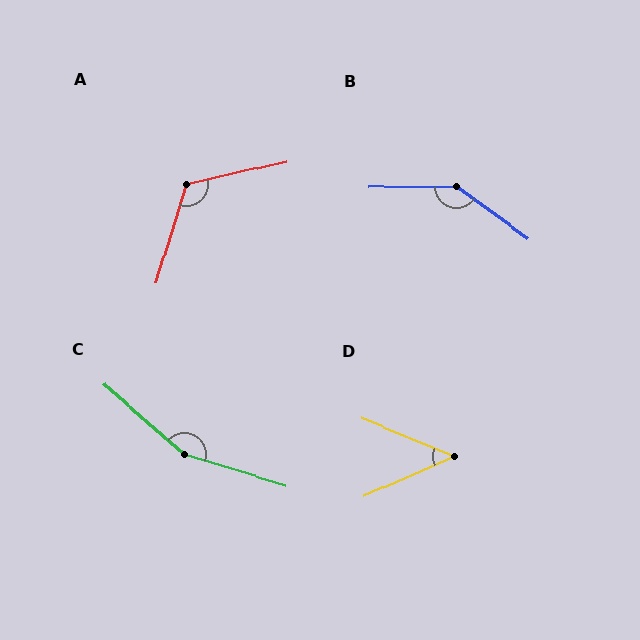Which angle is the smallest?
D, at approximately 46 degrees.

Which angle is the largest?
C, at approximately 155 degrees.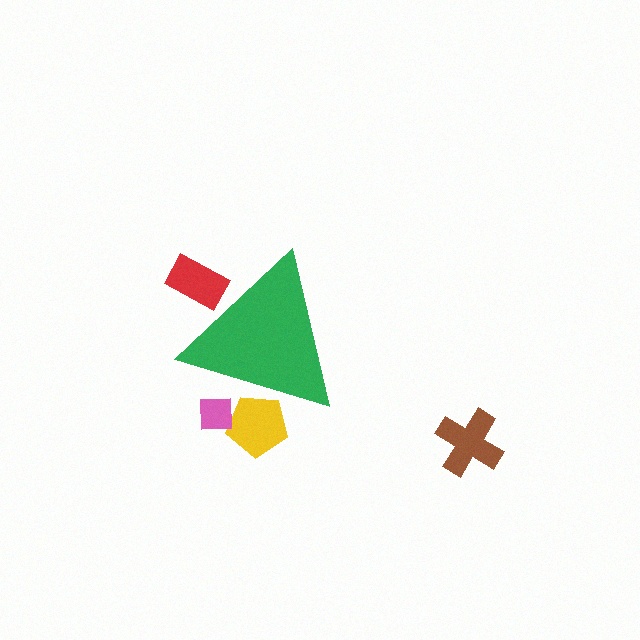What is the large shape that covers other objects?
A green triangle.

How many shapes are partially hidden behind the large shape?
3 shapes are partially hidden.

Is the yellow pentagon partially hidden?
Yes, the yellow pentagon is partially hidden behind the green triangle.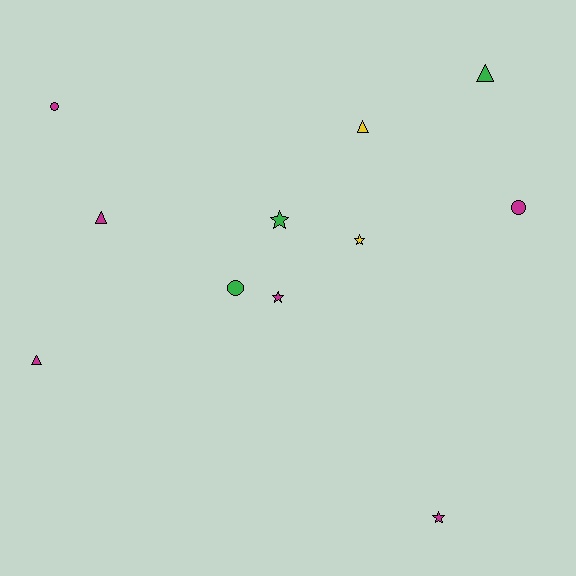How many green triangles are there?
There is 1 green triangle.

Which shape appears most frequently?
Star, with 4 objects.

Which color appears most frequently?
Magenta, with 6 objects.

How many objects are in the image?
There are 11 objects.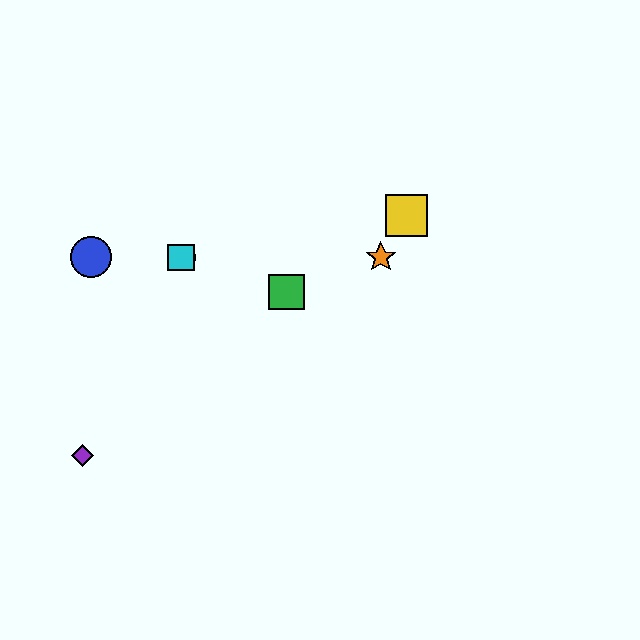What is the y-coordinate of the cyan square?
The cyan square is at y≈257.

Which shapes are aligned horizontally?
The red circle, the blue circle, the orange star, the cyan square are aligned horizontally.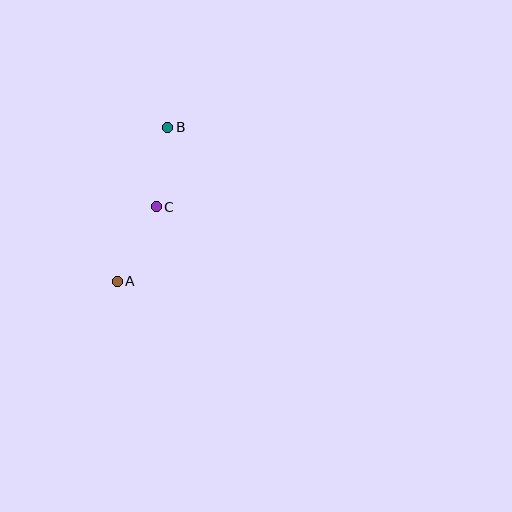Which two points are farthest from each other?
Points A and B are farthest from each other.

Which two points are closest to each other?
Points B and C are closest to each other.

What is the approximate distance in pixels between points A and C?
The distance between A and C is approximately 84 pixels.